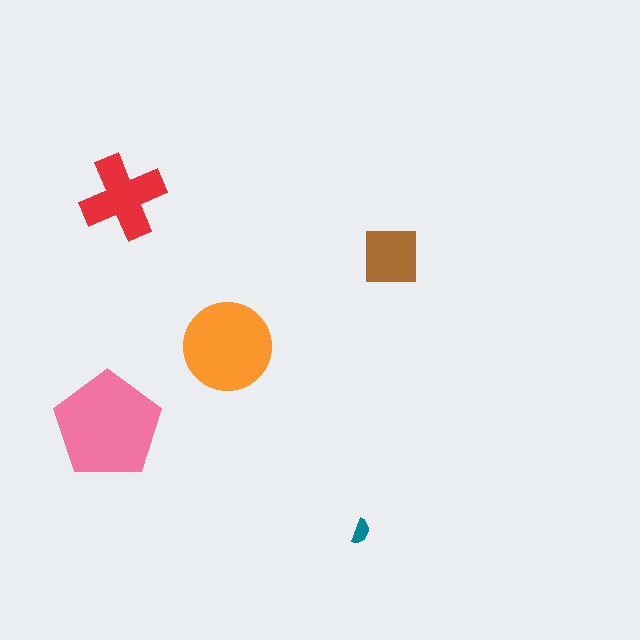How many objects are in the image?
There are 5 objects in the image.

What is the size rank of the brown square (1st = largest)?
4th.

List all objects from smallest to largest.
The teal semicircle, the brown square, the red cross, the orange circle, the pink pentagon.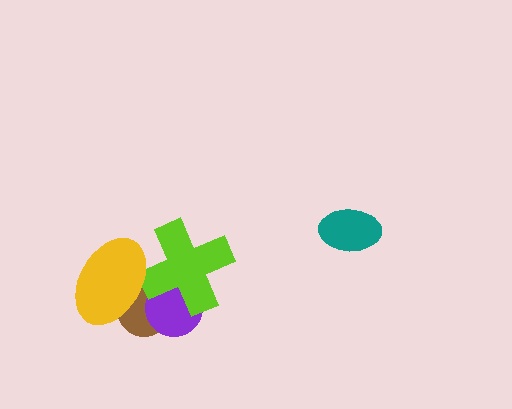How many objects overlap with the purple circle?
2 objects overlap with the purple circle.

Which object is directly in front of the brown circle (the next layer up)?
The purple circle is directly in front of the brown circle.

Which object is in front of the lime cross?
The yellow ellipse is in front of the lime cross.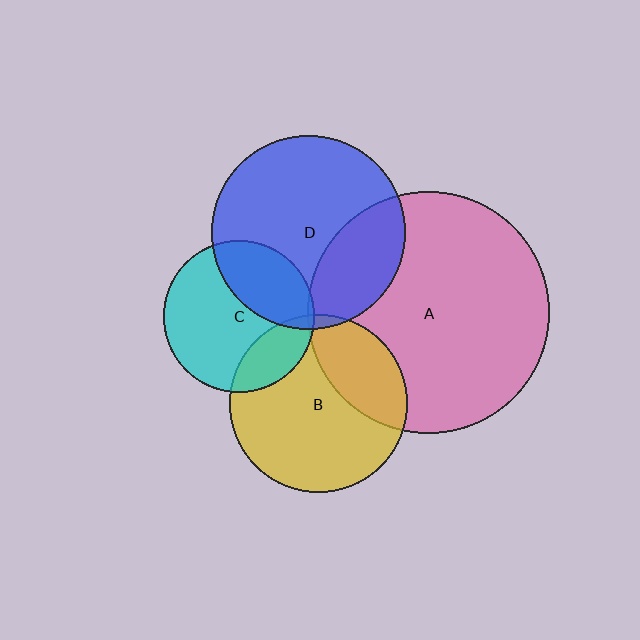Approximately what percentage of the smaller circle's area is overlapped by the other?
Approximately 30%.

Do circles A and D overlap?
Yes.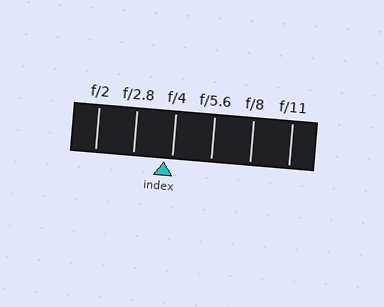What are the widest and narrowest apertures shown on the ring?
The widest aperture shown is f/2 and the narrowest is f/11.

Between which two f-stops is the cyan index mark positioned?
The index mark is between f/2.8 and f/4.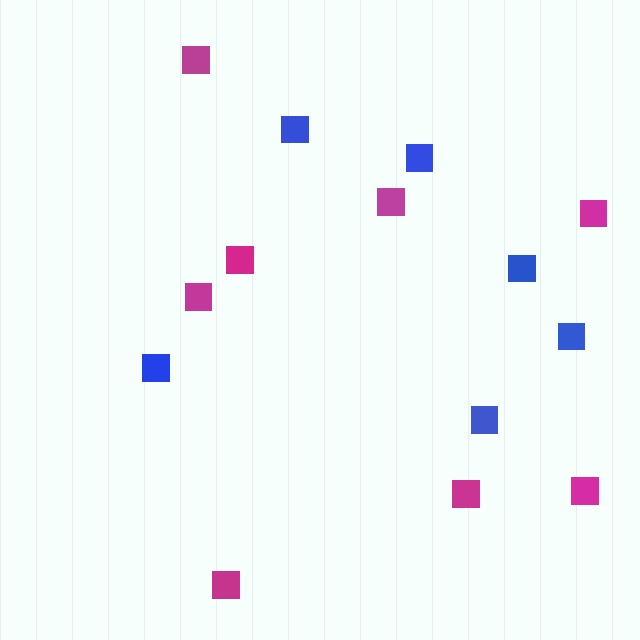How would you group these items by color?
There are 2 groups: one group of magenta squares (8) and one group of blue squares (6).